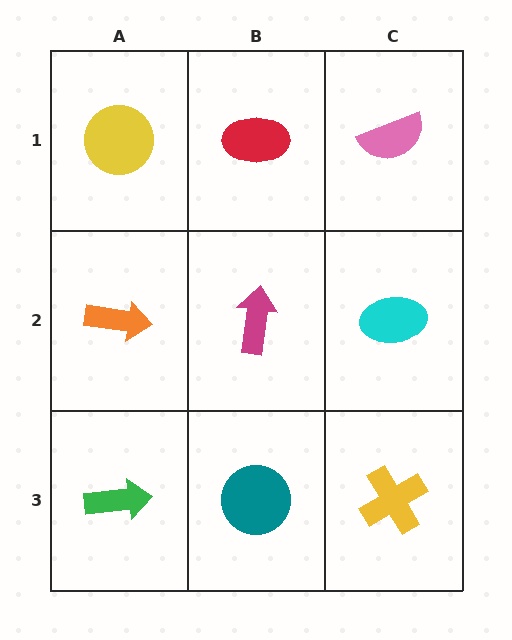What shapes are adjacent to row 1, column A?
An orange arrow (row 2, column A), a red ellipse (row 1, column B).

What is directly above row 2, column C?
A pink semicircle.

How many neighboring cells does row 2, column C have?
3.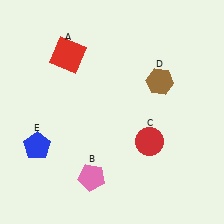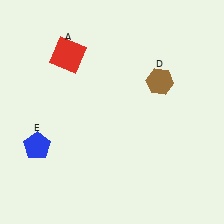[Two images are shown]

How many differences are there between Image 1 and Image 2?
There are 2 differences between the two images.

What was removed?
The pink pentagon (B), the red circle (C) were removed in Image 2.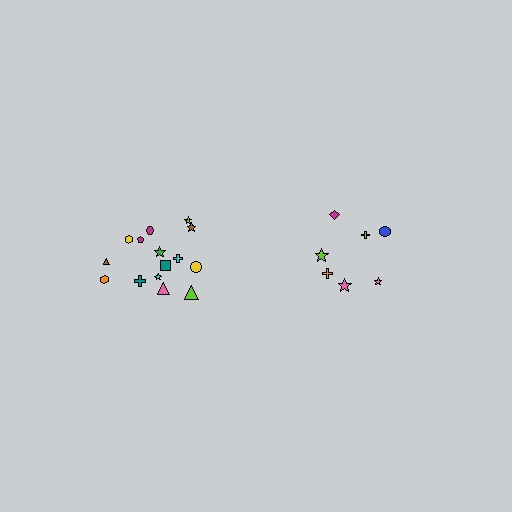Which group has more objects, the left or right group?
The left group.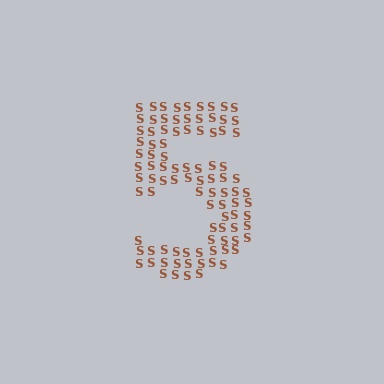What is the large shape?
The large shape is the digit 5.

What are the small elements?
The small elements are letter S's.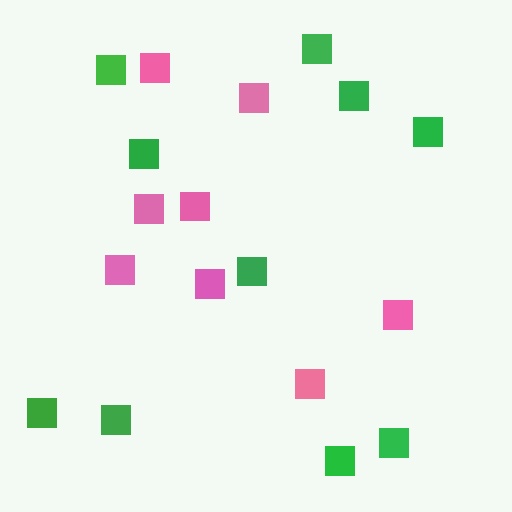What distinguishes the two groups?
There are 2 groups: one group of green squares (10) and one group of pink squares (8).